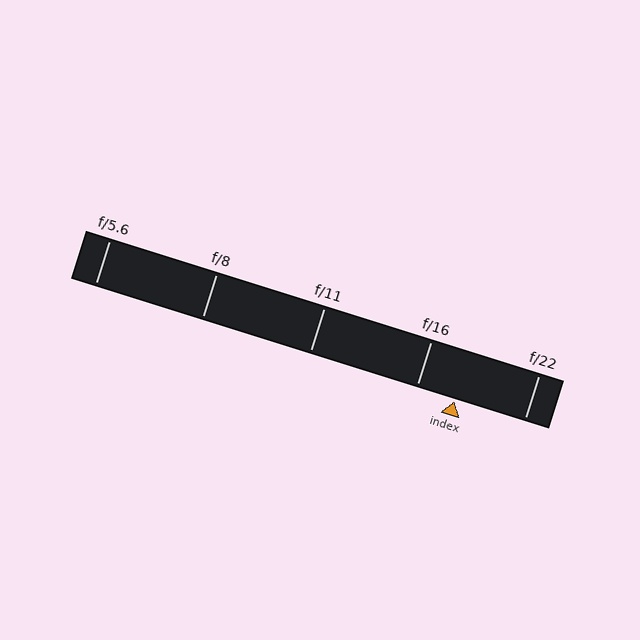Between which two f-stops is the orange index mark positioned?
The index mark is between f/16 and f/22.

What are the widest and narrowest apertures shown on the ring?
The widest aperture shown is f/5.6 and the narrowest is f/22.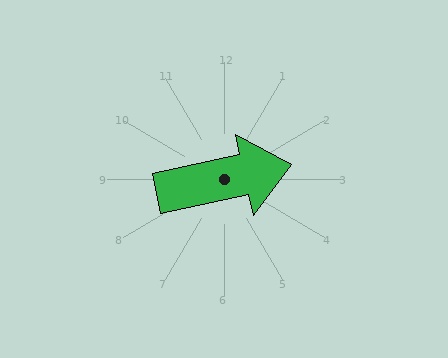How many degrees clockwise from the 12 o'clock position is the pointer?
Approximately 78 degrees.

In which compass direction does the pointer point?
East.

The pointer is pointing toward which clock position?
Roughly 3 o'clock.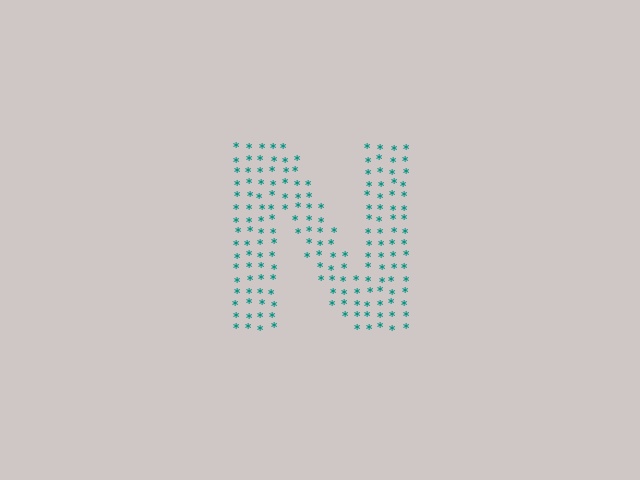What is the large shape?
The large shape is the letter N.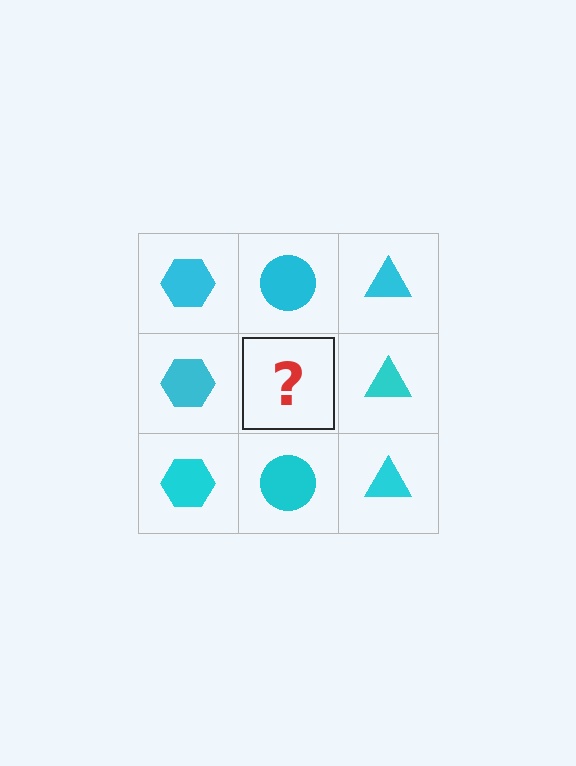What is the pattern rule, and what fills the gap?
The rule is that each column has a consistent shape. The gap should be filled with a cyan circle.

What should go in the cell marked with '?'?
The missing cell should contain a cyan circle.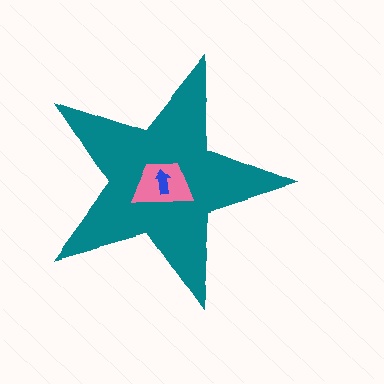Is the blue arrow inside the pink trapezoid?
Yes.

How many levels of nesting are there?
3.